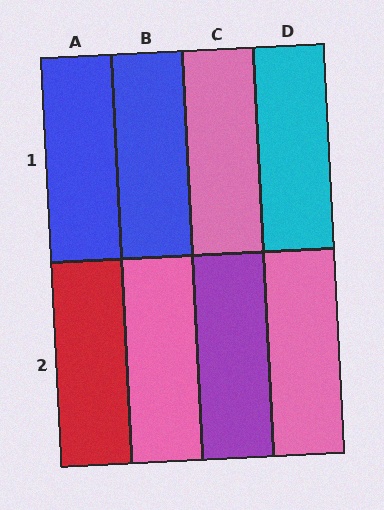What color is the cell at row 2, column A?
Red.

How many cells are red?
1 cell is red.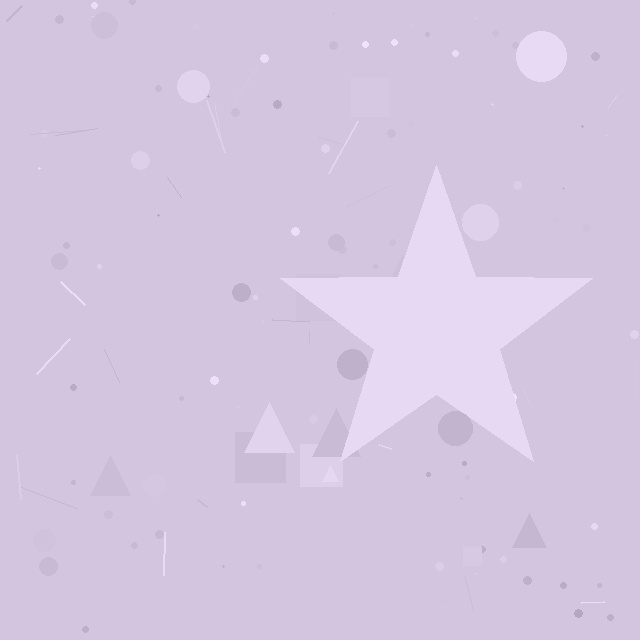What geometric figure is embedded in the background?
A star is embedded in the background.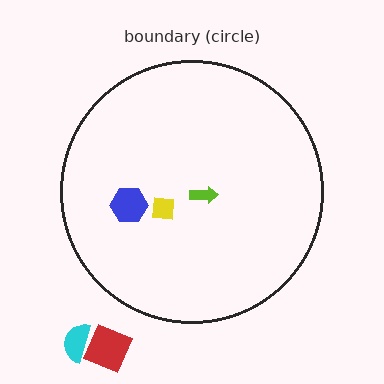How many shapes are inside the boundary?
3 inside, 2 outside.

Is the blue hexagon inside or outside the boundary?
Inside.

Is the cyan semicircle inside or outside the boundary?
Outside.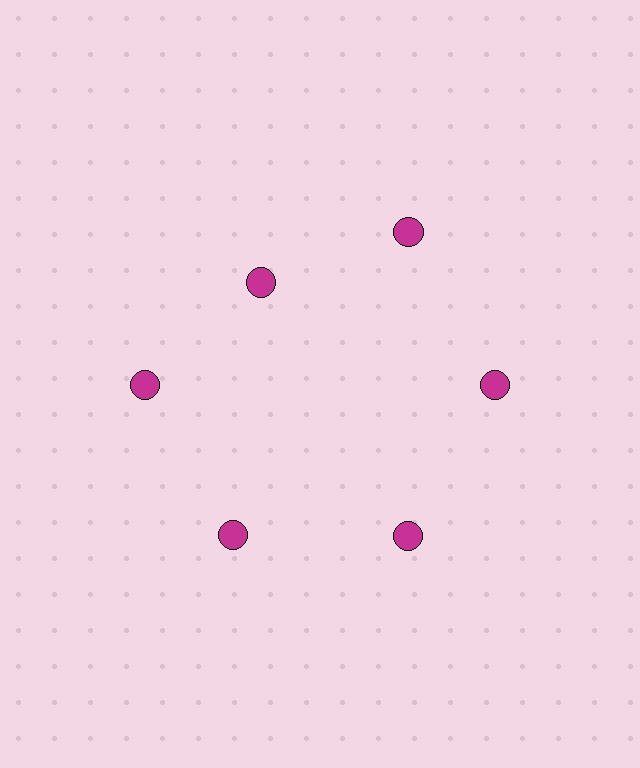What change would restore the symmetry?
The symmetry would be restored by moving it outward, back onto the ring so that all 6 circles sit at equal angles and equal distance from the center.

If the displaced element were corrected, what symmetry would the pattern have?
It would have 6-fold rotational symmetry — the pattern would map onto itself every 60 degrees.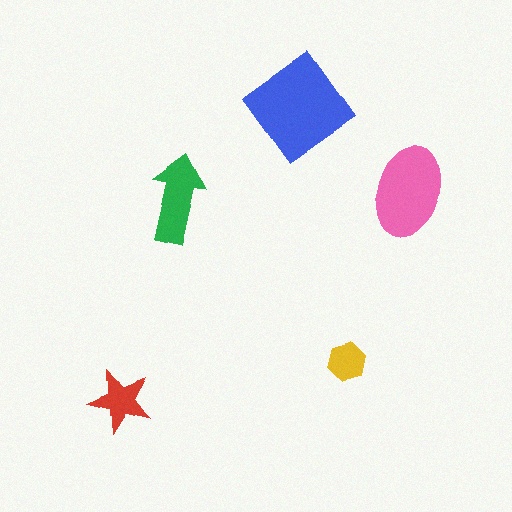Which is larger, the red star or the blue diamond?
The blue diamond.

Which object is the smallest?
The yellow hexagon.